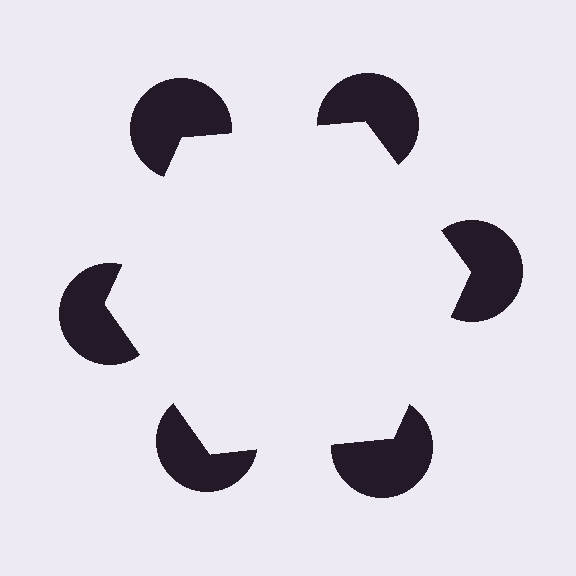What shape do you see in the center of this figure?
An illusory hexagon — its edges are inferred from the aligned wedge cuts in the pac-man discs, not physically drawn.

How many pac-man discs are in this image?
There are 6 — one at each vertex of the illusory hexagon.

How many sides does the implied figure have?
6 sides.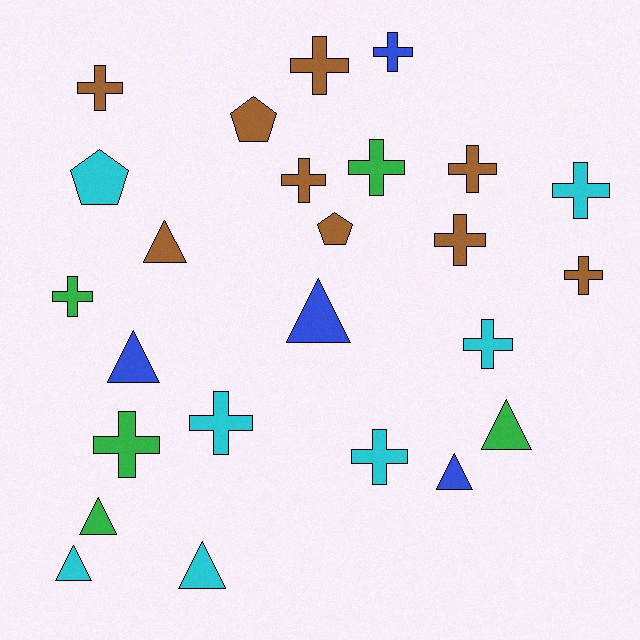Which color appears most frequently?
Brown, with 9 objects.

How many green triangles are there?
There are 2 green triangles.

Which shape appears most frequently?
Cross, with 14 objects.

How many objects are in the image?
There are 25 objects.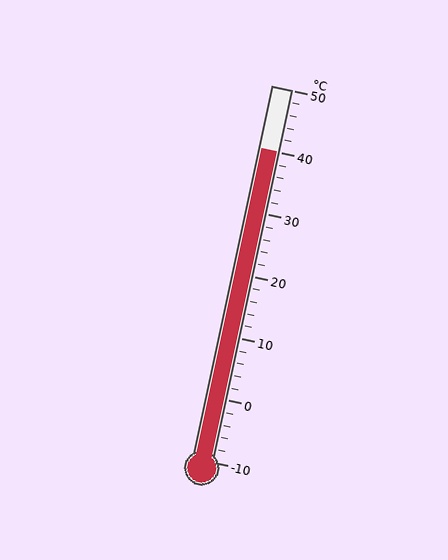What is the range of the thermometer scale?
The thermometer scale ranges from -10°C to 50°C.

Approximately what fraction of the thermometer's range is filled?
The thermometer is filled to approximately 85% of its range.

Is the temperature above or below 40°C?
The temperature is at 40°C.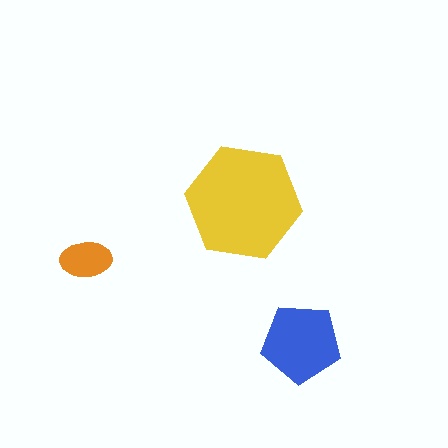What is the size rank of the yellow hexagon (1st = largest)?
1st.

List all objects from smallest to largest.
The orange ellipse, the blue pentagon, the yellow hexagon.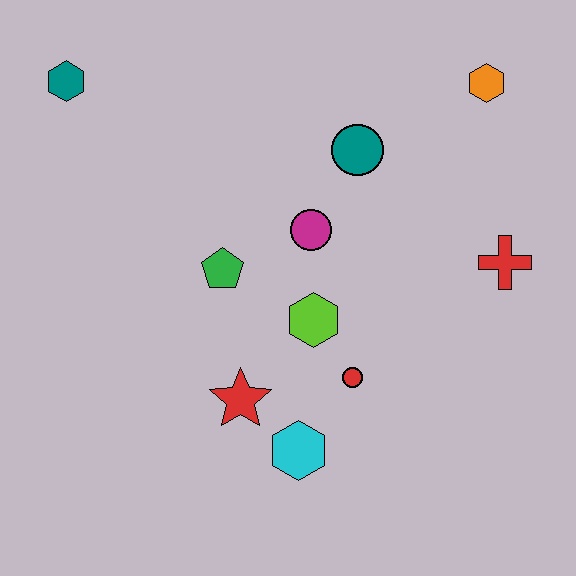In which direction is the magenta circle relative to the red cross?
The magenta circle is to the left of the red cross.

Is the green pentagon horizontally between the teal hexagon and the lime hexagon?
Yes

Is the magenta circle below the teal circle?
Yes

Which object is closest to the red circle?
The lime hexagon is closest to the red circle.